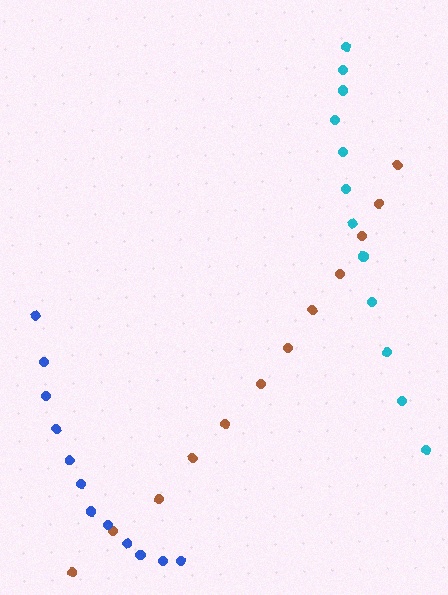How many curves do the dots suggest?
There are 3 distinct paths.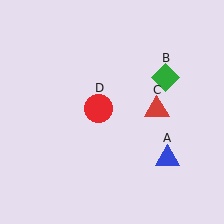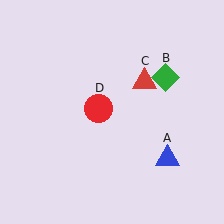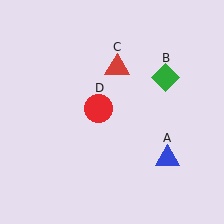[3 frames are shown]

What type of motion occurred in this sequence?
The red triangle (object C) rotated counterclockwise around the center of the scene.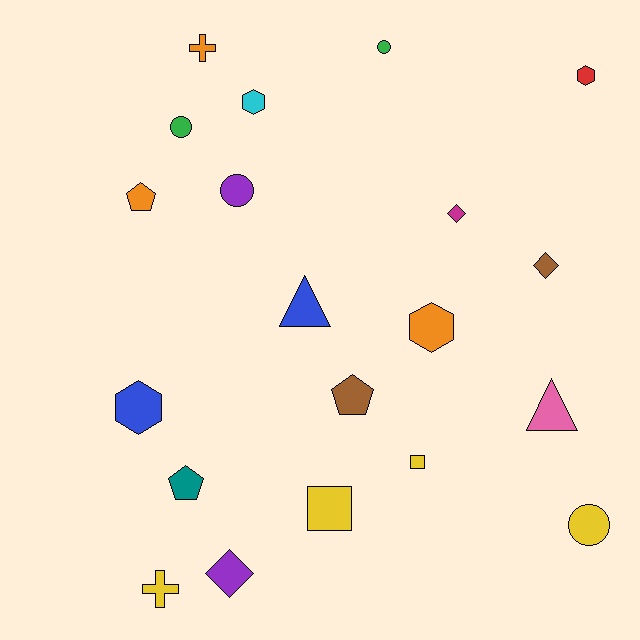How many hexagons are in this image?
There are 4 hexagons.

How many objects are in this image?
There are 20 objects.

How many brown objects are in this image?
There are 2 brown objects.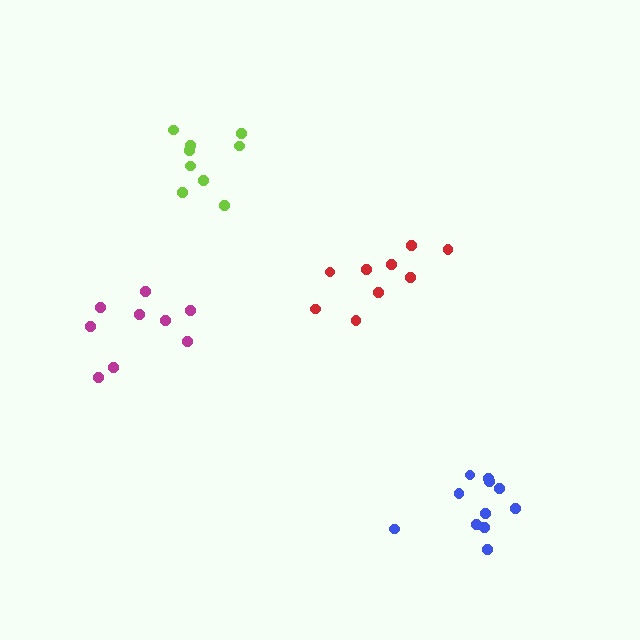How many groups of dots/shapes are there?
There are 4 groups.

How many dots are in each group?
Group 1: 9 dots, Group 2: 11 dots, Group 3: 9 dots, Group 4: 9 dots (38 total).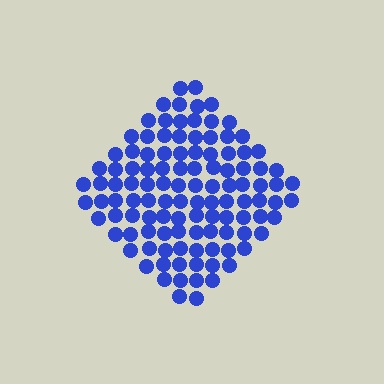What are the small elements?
The small elements are circles.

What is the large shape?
The large shape is a diamond.